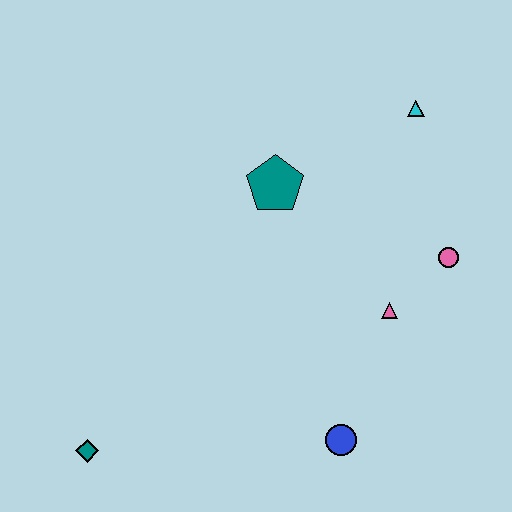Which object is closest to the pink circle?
The pink triangle is closest to the pink circle.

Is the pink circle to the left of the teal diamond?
No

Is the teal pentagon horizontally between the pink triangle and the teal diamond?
Yes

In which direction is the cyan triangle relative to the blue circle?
The cyan triangle is above the blue circle.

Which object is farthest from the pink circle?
The teal diamond is farthest from the pink circle.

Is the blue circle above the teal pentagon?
No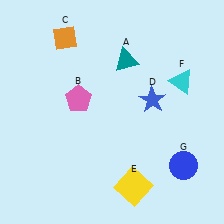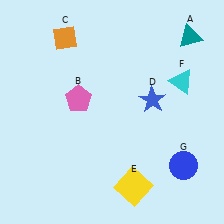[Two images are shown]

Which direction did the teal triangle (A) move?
The teal triangle (A) moved right.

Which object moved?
The teal triangle (A) moved right.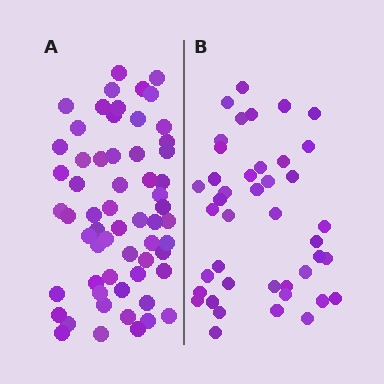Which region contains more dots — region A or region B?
Region A (the left region) has more dots.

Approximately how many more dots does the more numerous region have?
Region A has approximately 20 more dots than region B.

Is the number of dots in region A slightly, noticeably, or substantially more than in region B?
Region A has noticeably more, but not dramatically so. The ratio is roughly 1.4 to 1.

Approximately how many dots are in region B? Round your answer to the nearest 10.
About 40 dots. (The exact count is 42, which rounds to 40.)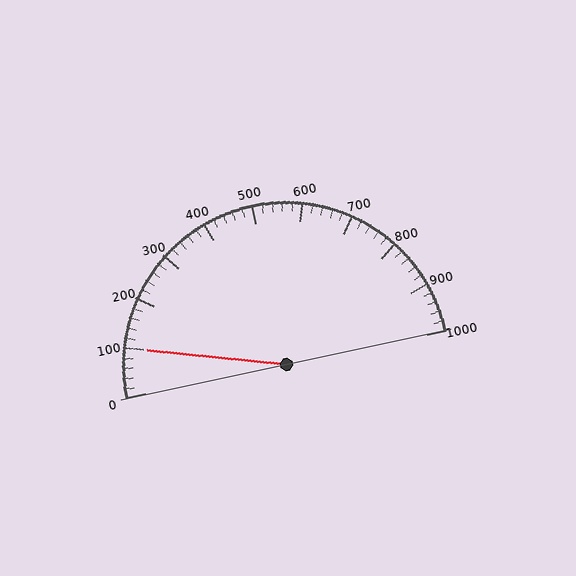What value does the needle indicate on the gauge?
The needle indicates approximately 100.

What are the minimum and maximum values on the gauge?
The gauge ranges from 0 to 1000.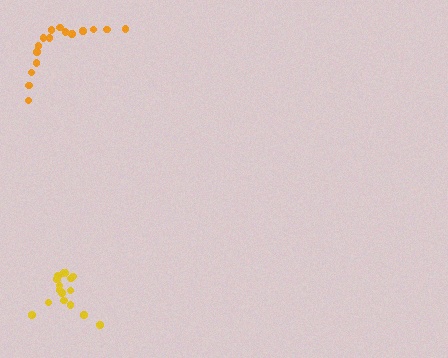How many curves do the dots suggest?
There are 2 distinct paths.